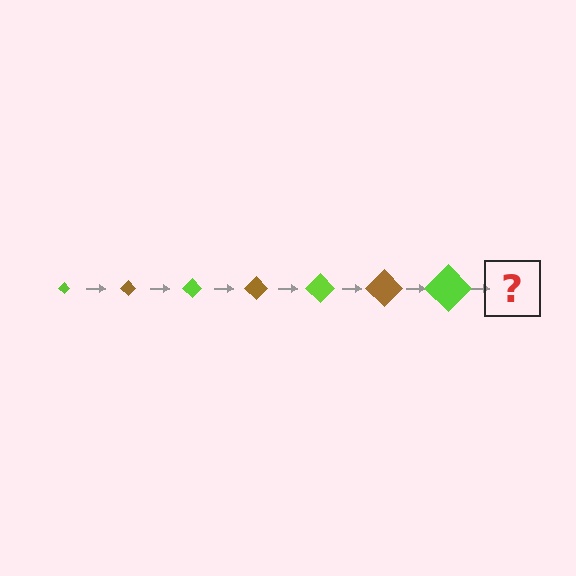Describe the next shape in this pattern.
It should be a brown diamond, larger than the previous one.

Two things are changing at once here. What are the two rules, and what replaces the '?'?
The two rules are that the diamond grows larger each step and the color cycles through lime and brown. The '?' should be a brown diamond, larger than the previous one.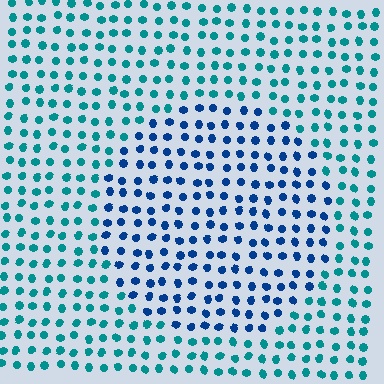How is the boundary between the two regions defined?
The boundary is defined purely by a slight shift in hue (about 36 degrees). Spacing, size, and orientation are identical on both sides.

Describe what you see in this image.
The image is filled with small teal elements in a uniform arrangement. A circle-shaped region is visible where the elements are tinted to a slightly different hue, forming a subtle color boundary.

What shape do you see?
I see a circle.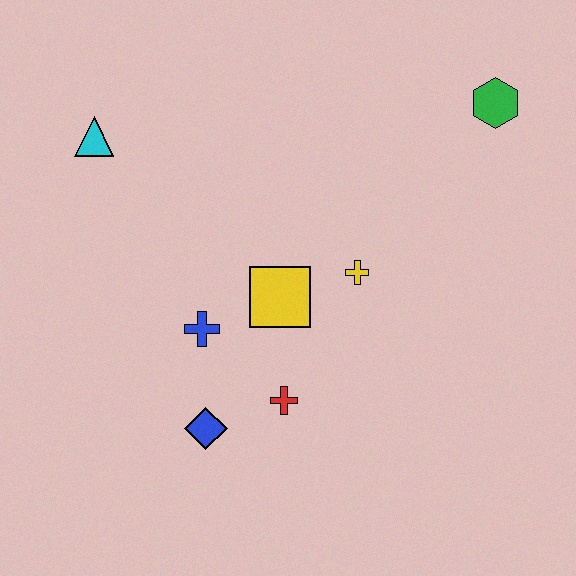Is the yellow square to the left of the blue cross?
No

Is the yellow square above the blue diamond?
Yes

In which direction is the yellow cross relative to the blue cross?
The yellow cross is to the right of the blue cross.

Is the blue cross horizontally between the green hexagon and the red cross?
No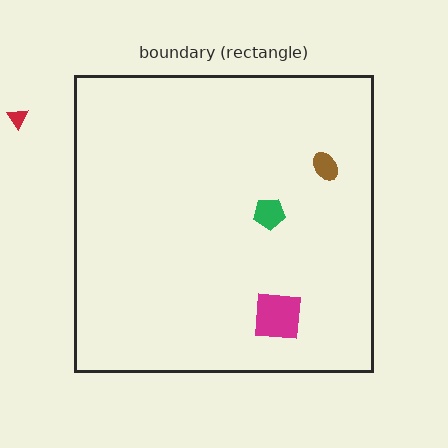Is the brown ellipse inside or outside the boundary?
Inside.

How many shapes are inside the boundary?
3 inside, 1 outside.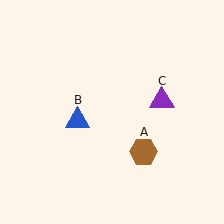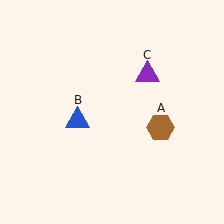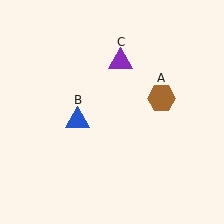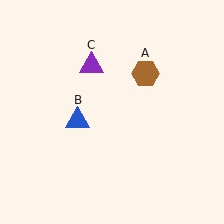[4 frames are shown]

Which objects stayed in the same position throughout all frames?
Blue triangle (object B) remained stationary.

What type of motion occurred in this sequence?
The brown hexagon (object A), purple triangle (object C) rotated counterclockwise around the center of the scene.